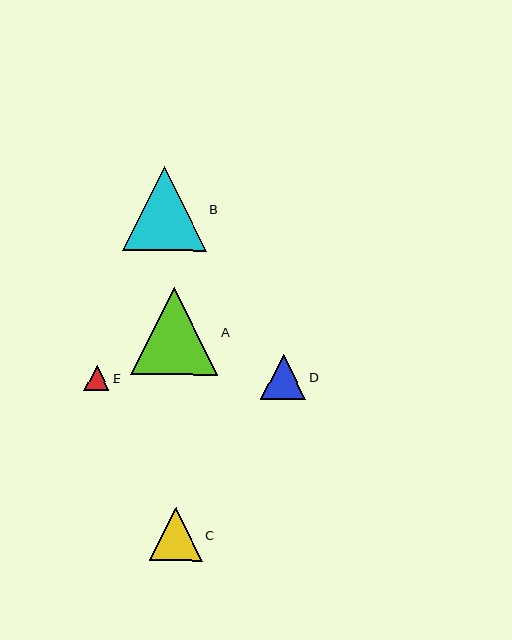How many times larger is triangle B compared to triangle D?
Triangle B is approximately 1.9 times the size of triangle D.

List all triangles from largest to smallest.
From largest to smallest: A, B, C, D, E.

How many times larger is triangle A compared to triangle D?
Triangle A is approximately 1.9 times the size of triangle D.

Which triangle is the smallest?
Triangle E is the smallest with a size of approximately 25 pixels.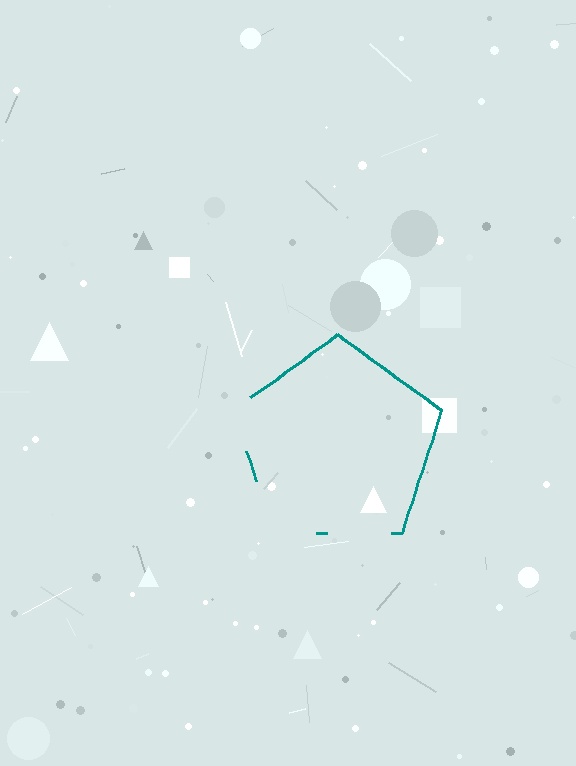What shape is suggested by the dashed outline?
The dashed outline suggests a pentagon.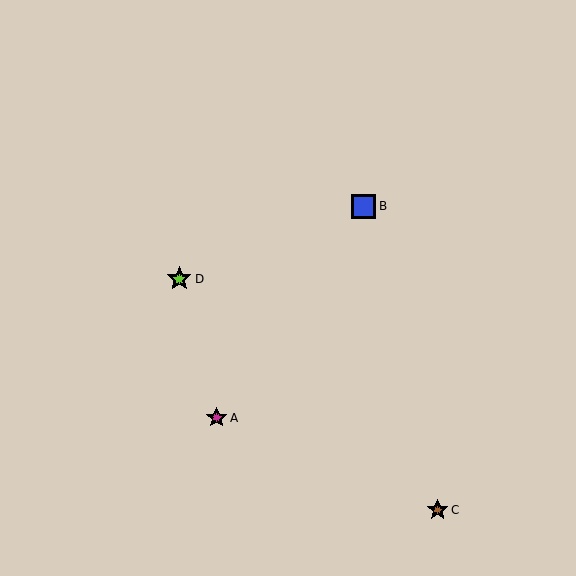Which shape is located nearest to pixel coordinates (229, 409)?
The magenta star (labeled A) at (217, 418) is nearest to that location.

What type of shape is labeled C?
Shape C is a brown star.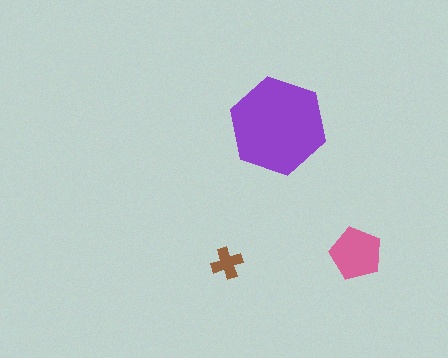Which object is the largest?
The purple hexagon.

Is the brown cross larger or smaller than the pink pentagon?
Smaller.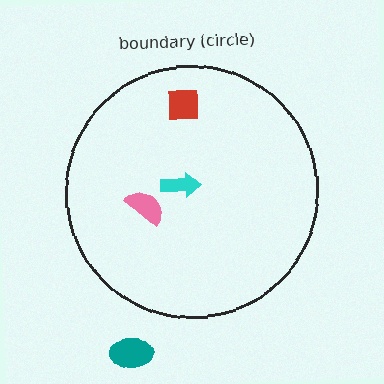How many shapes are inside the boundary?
3 inside, 1 outside.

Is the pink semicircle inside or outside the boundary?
Inside.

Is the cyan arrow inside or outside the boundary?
Inside.